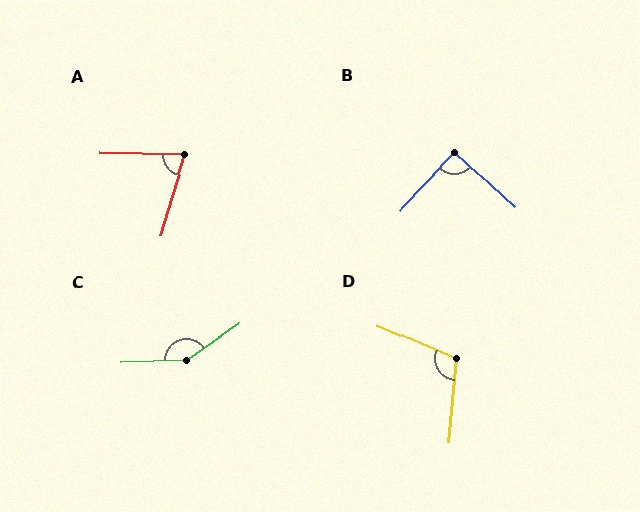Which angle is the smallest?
A, at approximately 74 degrees.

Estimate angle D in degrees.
Approximately 108 degrees.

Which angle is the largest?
C, at approximately 147 degrees.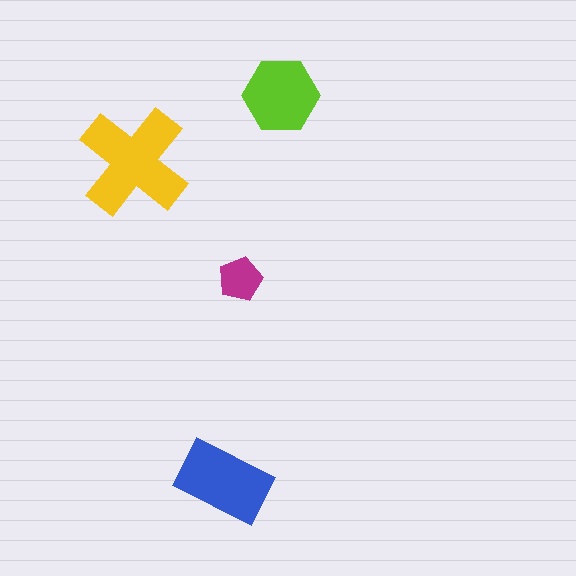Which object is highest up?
The lime hexagon is topmost.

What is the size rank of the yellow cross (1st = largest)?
1st.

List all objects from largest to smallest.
The yellow cross, the blue rectangle, the lime hexagon, the magenta pentagon.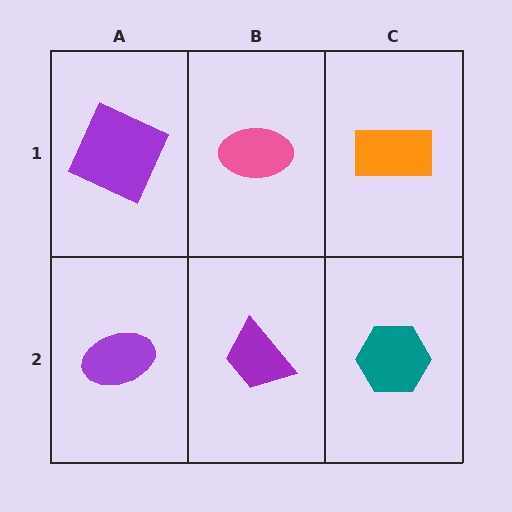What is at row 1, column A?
A purple square.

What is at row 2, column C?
A teal hexagon.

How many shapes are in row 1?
3 shapes.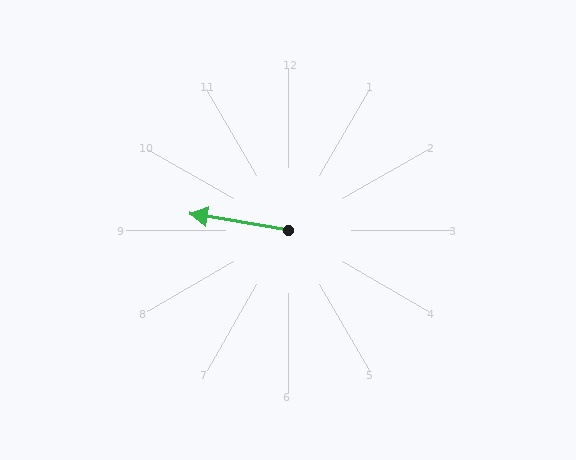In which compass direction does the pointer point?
West.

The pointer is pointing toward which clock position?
Roughly 9 o'clock.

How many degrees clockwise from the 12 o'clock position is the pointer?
Approximately 280 degrees.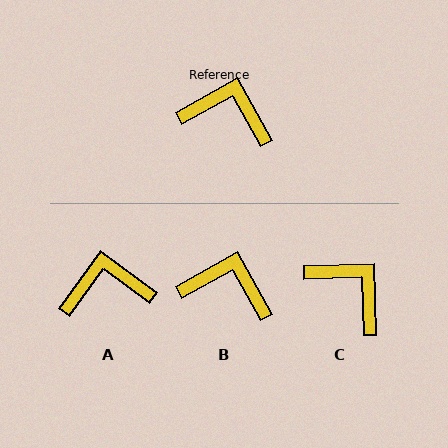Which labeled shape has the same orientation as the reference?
B.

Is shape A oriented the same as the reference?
No, it is off by about 24 degrees.